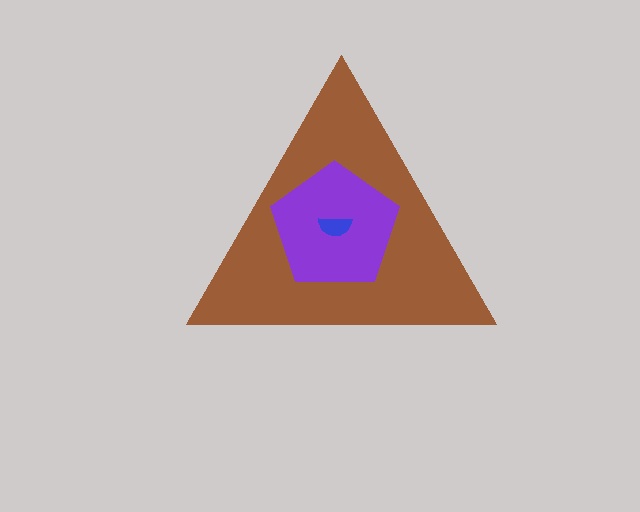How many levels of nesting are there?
3.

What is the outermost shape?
The brown triangle.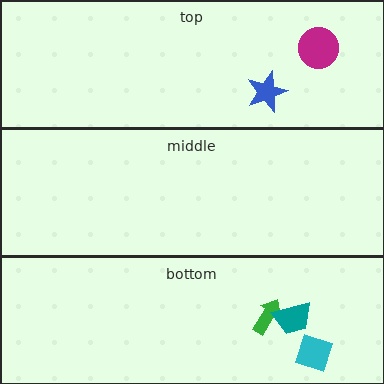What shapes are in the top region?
The blue star, the magenta circle.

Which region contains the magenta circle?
The top region.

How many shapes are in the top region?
2.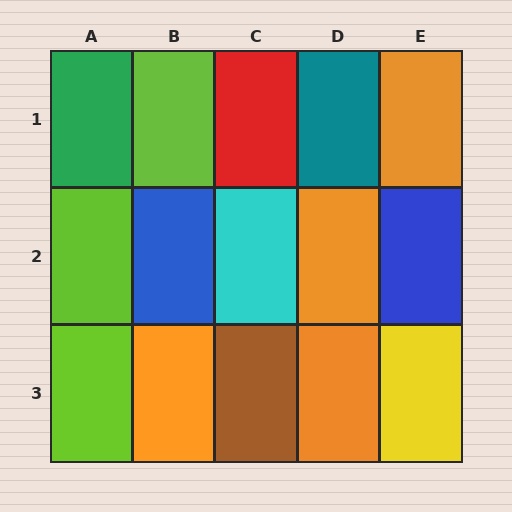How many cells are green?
1 cell is green.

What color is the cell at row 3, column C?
Brown.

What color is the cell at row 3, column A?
Lime.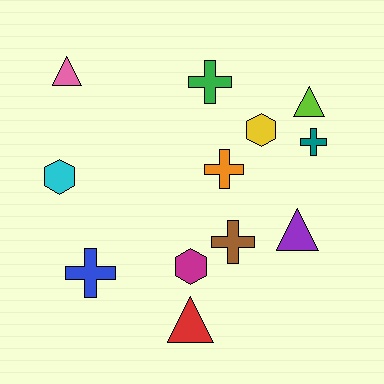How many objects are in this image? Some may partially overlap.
There are 12 objects.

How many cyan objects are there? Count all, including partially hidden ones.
There is 1 cyan object.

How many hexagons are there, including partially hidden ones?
There are 3 hexagons.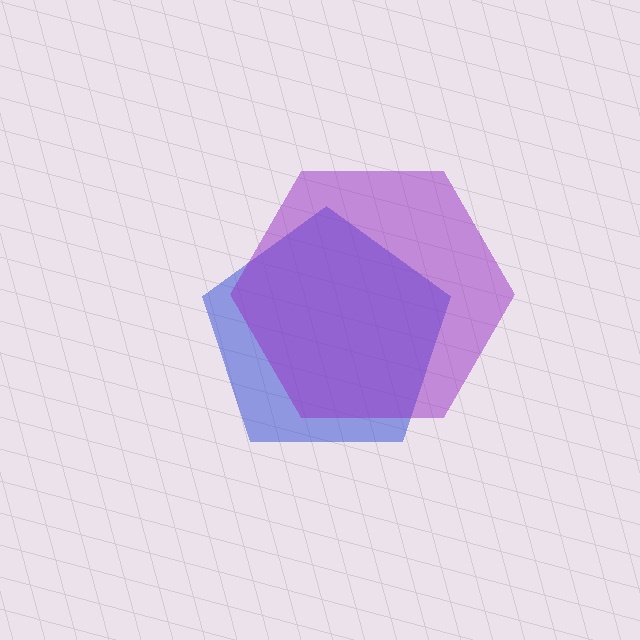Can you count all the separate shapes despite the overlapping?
Yes, there are 2 separate shapes.